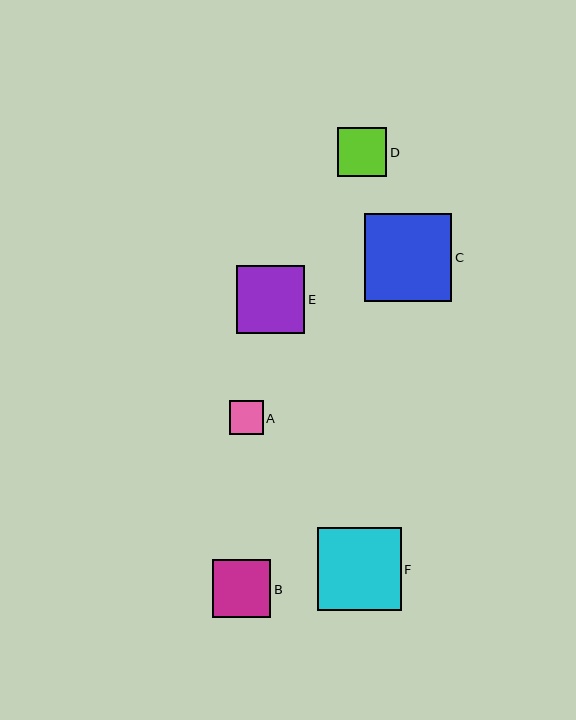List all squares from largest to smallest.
From largest to smallest: C, F, E, B, D, A.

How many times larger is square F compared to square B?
Square F is approximately 1.4 times the size of square B.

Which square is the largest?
Square C is the largest with a size of approximately 87 pixels.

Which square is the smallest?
Square A is the smallest with a size of approximately 34 pixels.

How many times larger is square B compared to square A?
Square B is approximately 1.7 times the size of square A.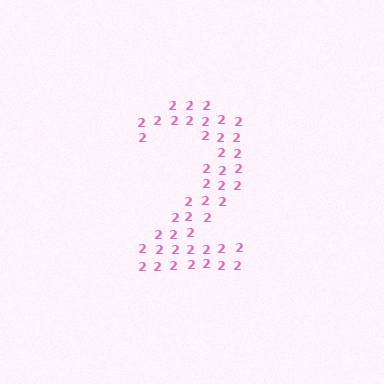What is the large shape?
The large shape is the digit 2.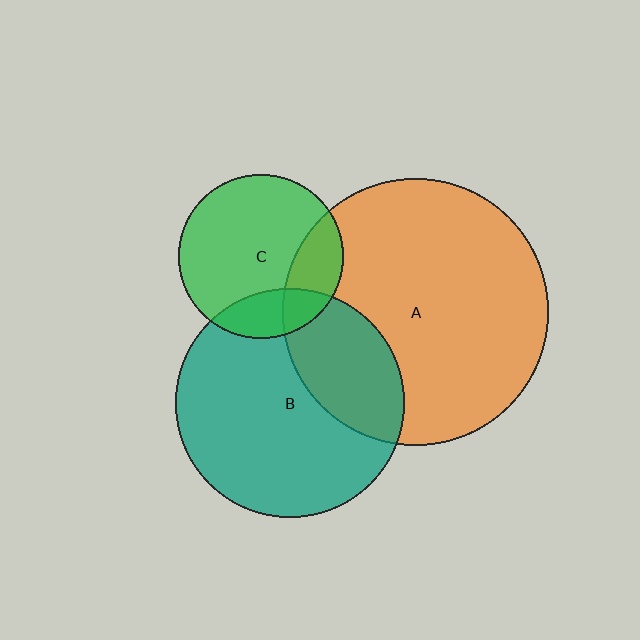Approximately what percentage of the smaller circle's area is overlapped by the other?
Approximately 20%.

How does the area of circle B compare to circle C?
Approximately 1.9 times.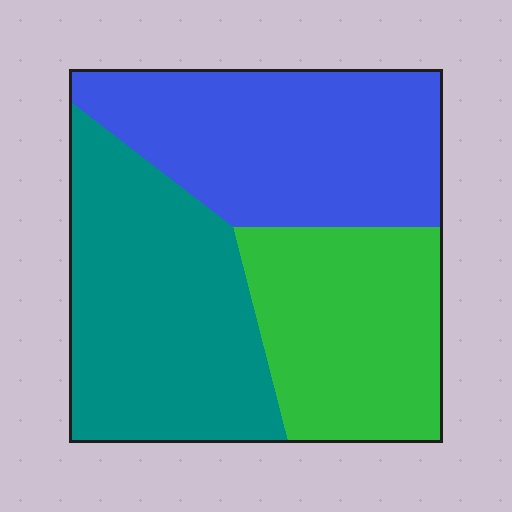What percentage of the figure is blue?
Blue covers about 35% of the figure.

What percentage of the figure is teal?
Teal covers 37% of the figure.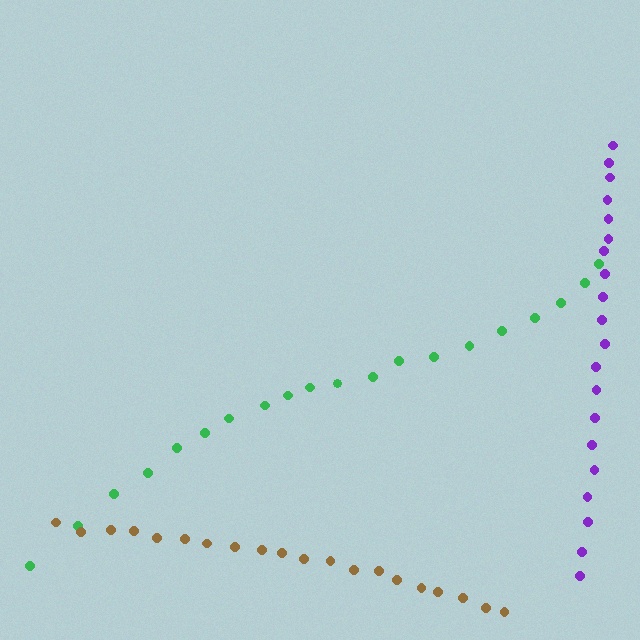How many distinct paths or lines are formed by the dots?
There are 3 distinct paths.